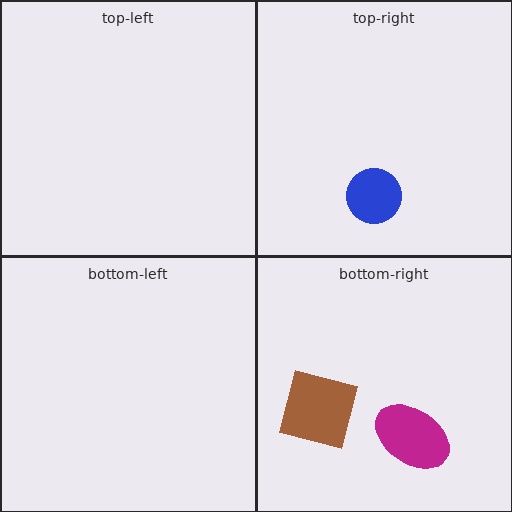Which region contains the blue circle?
The top-right region.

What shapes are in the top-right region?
The blue circle.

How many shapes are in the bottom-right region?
2.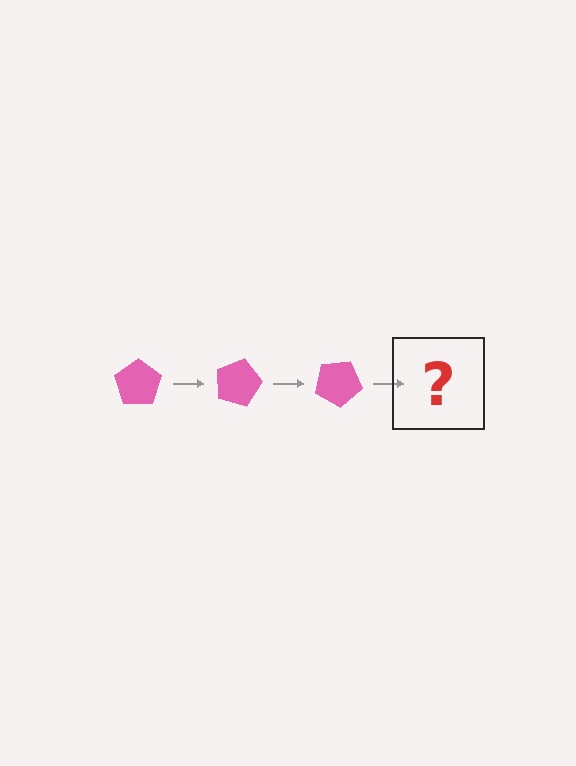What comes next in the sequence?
The next element should be a pink pentagon rotated 45 degrees.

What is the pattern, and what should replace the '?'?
The pattern is that the pentagon rotates 15 degrees each step. The '?' should be a pink pentagon rotated 45 degrees.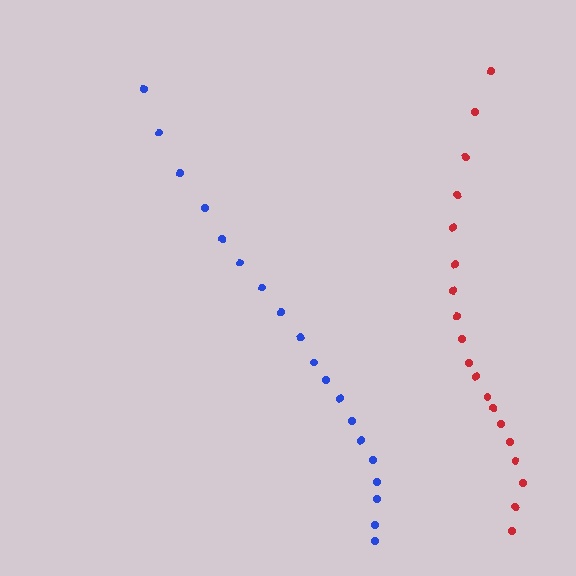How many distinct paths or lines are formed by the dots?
There are 2 distinct paths.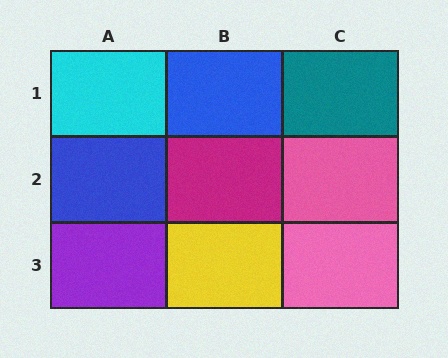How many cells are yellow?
1 cell is yellow.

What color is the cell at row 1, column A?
Cyan.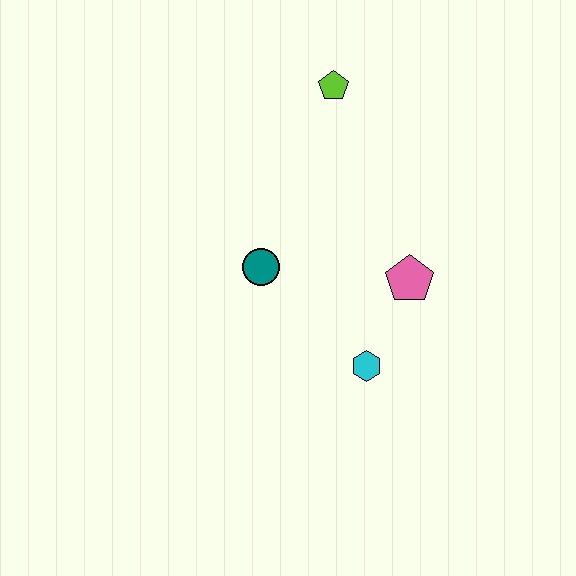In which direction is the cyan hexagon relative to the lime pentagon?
The cyan hexagon is below the lime pentagon.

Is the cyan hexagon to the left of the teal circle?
No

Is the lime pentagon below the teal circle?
No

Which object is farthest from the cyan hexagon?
The lime pentagon is farthest from the cyan hexagon.